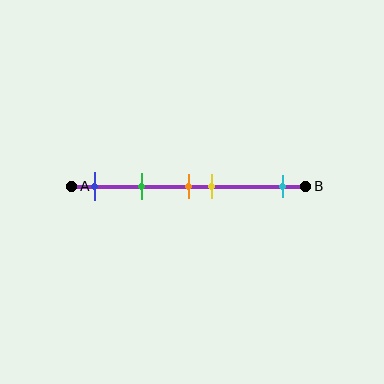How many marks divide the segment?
There are 5 marks dividing the segment.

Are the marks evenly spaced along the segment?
No, the marks are not evenly spaced.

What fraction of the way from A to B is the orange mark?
The orange mark is approximately 50% (0.5) of the way from A to B.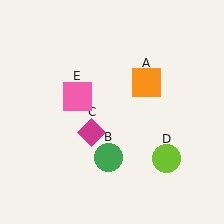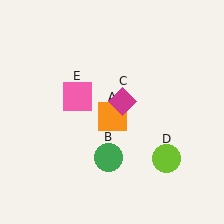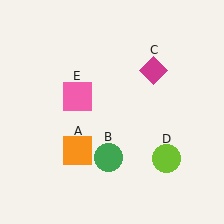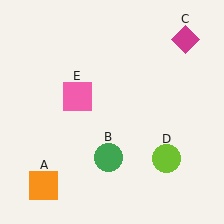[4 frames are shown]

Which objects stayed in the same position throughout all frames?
Green circle (object B) and lime circle (object D) and pink square (object E) remained stationary.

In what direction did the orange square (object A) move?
The orange square (object A) moved down and to the left.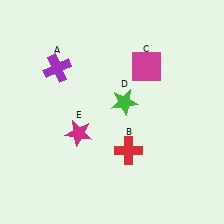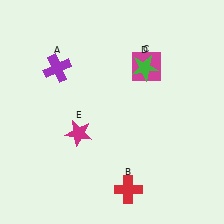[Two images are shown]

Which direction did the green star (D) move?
The green star (D) moved up.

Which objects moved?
The objects that moved are: the red cross (B), the green star (D).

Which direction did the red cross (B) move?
The red cross (B) moved down.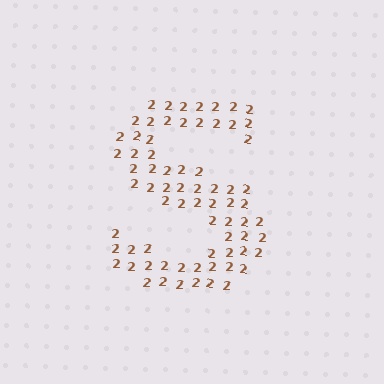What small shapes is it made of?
It is made of small digit 2's.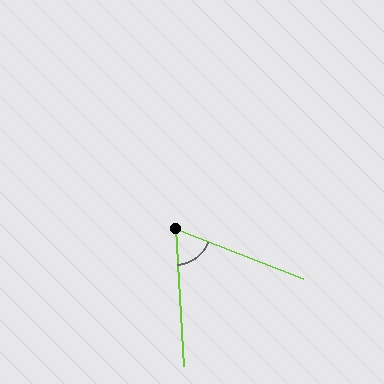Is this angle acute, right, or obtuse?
It is acute.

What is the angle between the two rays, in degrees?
Approximately 65 degrees.